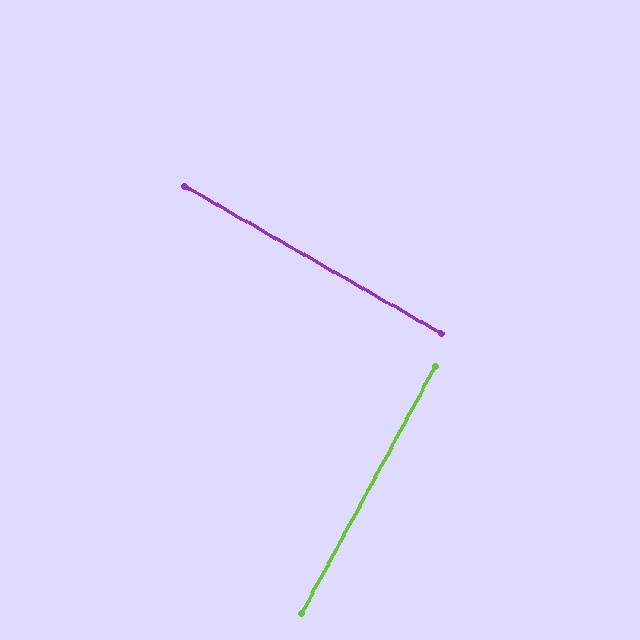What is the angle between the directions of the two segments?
Approximately 89 degrees.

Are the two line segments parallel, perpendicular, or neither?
Perpendicular — they meet at approximately 89°.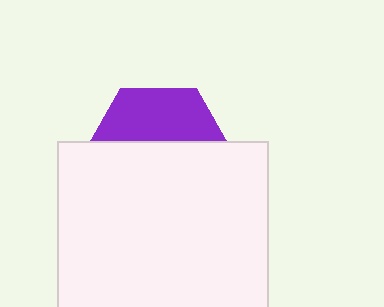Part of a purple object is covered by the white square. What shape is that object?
It is a hexagon.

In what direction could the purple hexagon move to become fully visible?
The purple hexagon could move up. That would shift it out from behind the white square entirely.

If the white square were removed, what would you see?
You would see the complete purple hexagon.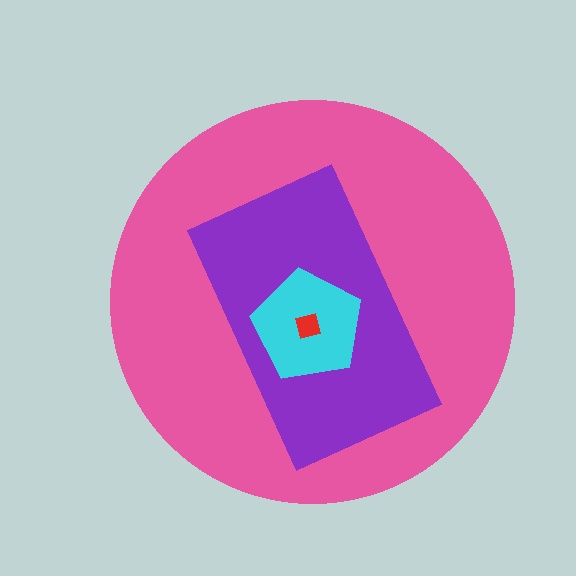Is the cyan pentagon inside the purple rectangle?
Yes.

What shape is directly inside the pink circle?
The purple rectangle.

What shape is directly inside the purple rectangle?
The cyan pentagon.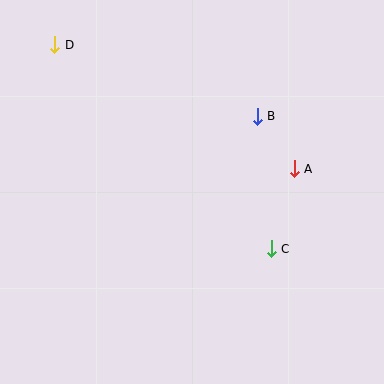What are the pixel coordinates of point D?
Point D is at (55, 45).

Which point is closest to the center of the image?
Point C at (271, 249) is closest to the center.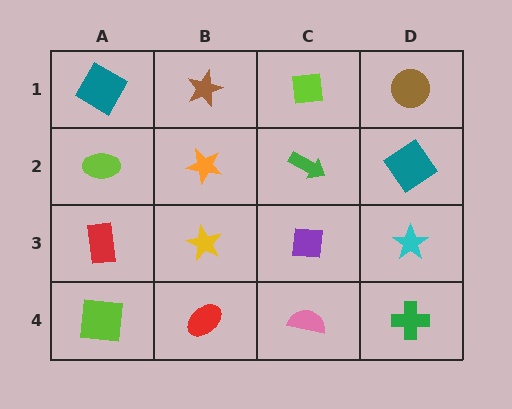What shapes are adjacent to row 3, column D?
A teal diamond (row 2, column D), a green cross (row 4, column D), a purple square (row 3, column C).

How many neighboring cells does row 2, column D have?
3.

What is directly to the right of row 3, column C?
A cyan star.